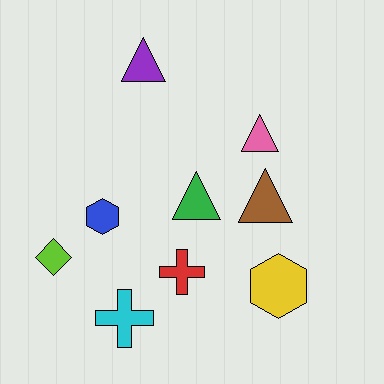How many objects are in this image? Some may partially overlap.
There are 9 objects.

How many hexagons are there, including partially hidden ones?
There are 2 hexagons.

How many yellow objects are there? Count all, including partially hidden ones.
There is 1 yellow object.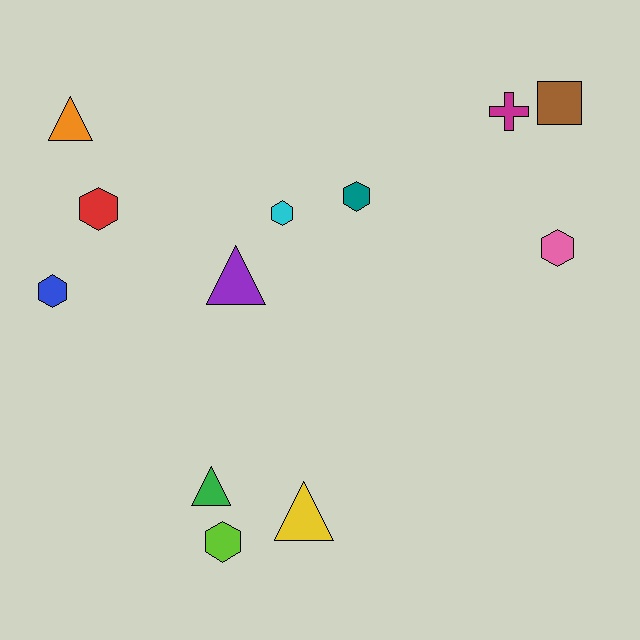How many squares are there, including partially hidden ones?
There is 1 square.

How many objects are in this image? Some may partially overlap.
There are 12 objects.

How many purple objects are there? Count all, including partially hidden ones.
There is 1 purple object.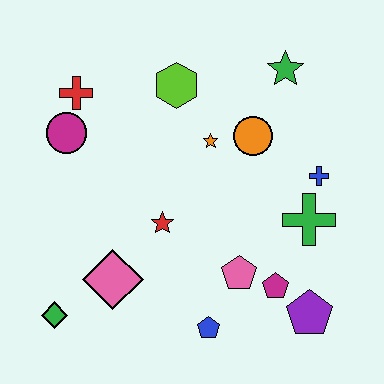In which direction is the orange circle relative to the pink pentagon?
The orange circle is above the pink pentagon.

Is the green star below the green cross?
No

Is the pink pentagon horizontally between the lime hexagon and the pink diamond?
No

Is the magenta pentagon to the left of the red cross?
No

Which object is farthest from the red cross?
The purple pentagon is farthest from the red cross.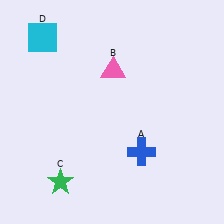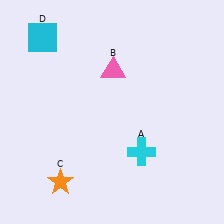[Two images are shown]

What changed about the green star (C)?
In Image 1, C is green. In Image 2, it changed to orange.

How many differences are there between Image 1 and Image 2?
There are 2 differences between the two images.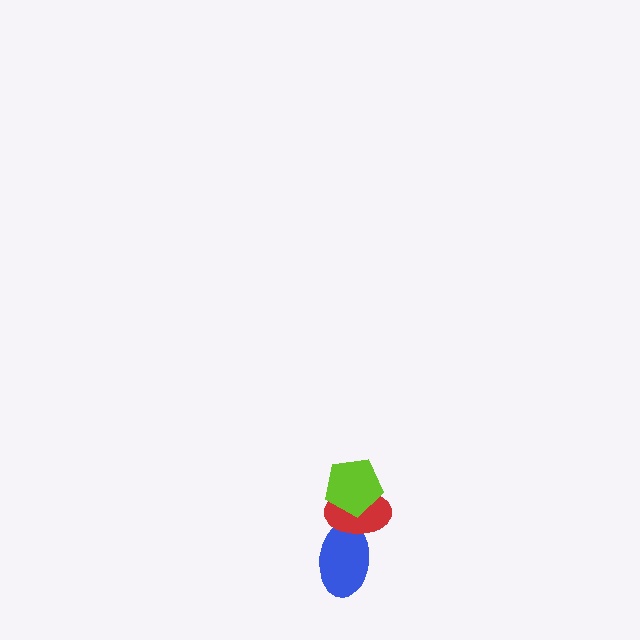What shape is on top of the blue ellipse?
The red ellipse is on top of the blue ellipse.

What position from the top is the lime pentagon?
The lime pentagon is 1st from the top.